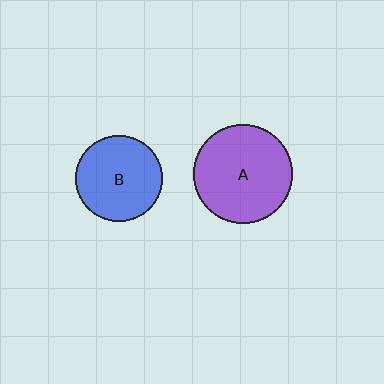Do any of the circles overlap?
No, none of the circles overlap.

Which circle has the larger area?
Circle A (purple).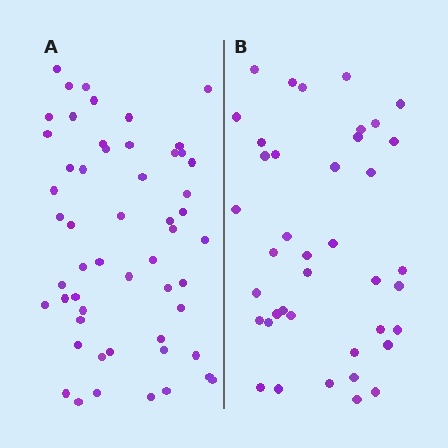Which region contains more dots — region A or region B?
Region A (the left region) has more dots.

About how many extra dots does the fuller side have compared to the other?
Region A has approximately 15 more dots than region B.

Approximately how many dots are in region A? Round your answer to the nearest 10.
About 50 dots. (The exact count is 54, which rounds to 50.)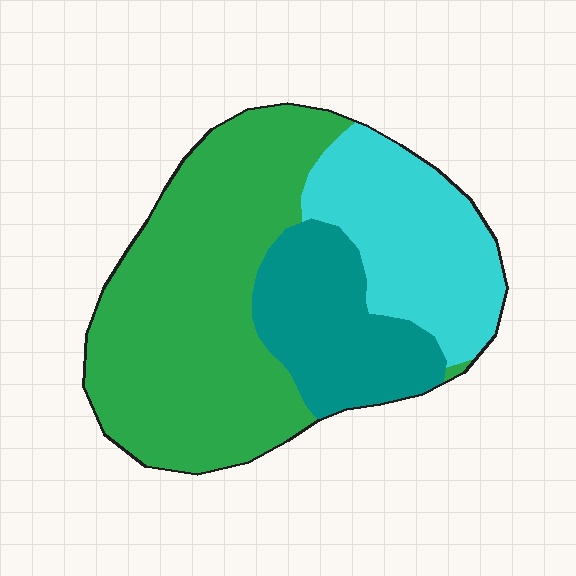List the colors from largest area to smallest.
From largest to smallest: green, cyan, teal.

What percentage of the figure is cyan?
Cyan covers roughly 25% of the figure.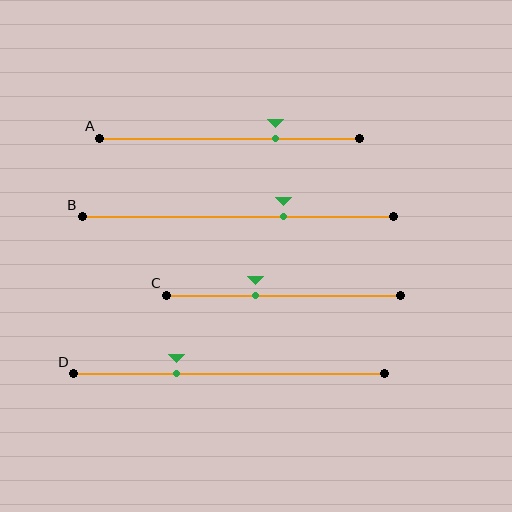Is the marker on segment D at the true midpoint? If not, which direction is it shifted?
No, the marker on segment D is shifted to the left by about 17% of the segment length.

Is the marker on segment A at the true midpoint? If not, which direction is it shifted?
No, the marker on segment A is shifted to the right by about 18% of the segment length.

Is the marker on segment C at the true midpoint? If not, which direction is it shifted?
No, the marker on segment C is shifted to the left by about 12% of the segment length.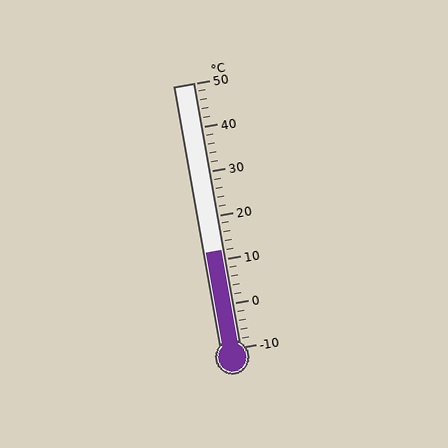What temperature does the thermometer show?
The thermometer shows approximately 12°C.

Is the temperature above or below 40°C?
The temperature is below 40°C.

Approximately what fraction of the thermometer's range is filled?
The thermometer is filled to approximately 35% of its range.